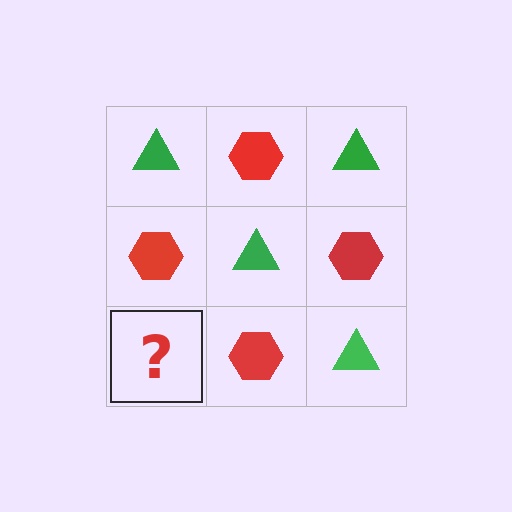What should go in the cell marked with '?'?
The missing cell should contain a green triangle.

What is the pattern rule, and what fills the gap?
The rule is that it alternates green triangle and red hexagon in a checkerboard pattern. The gap should be filled with a green triangle.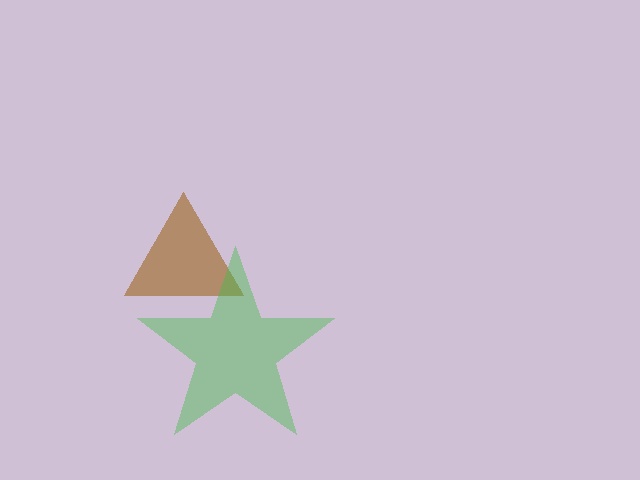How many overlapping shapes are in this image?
There are 2 overlapping shapes in the image.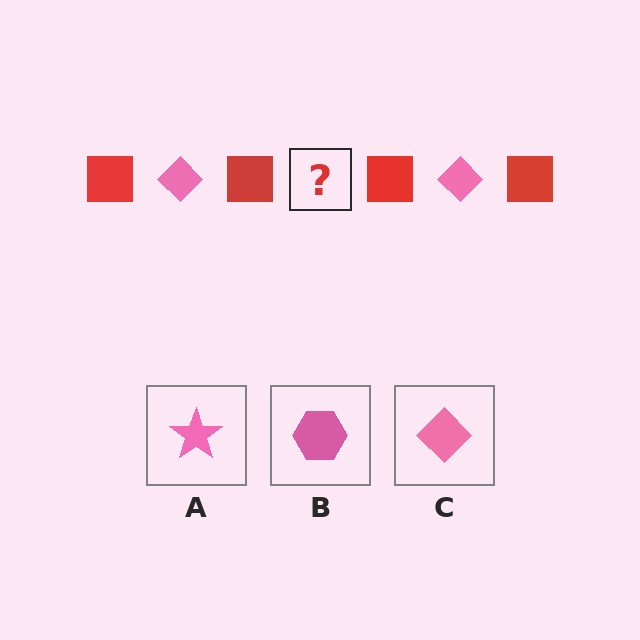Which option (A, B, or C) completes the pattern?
C.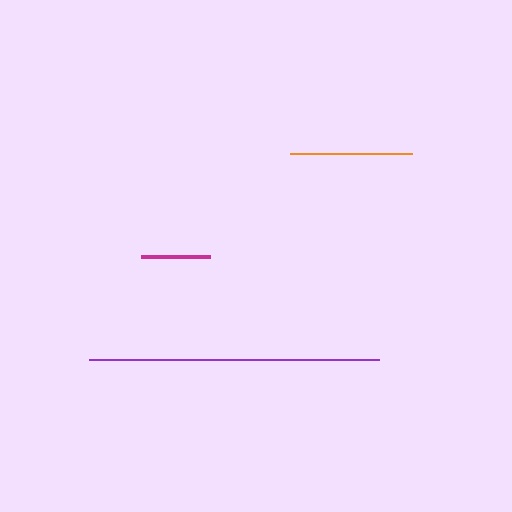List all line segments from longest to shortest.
From longest to shortest: purple, orange, magenta.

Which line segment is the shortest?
The magenta line is the shortest at approximately 69 pixels.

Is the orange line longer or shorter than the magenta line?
The orange line is longer than the magenta line.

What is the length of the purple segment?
The purple segment is approximately 290 pixels long.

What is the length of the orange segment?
The orange segment is approximately 122 pixels long.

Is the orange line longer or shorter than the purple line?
The purple line is longer than the orange line.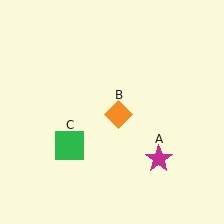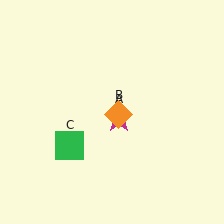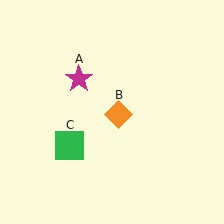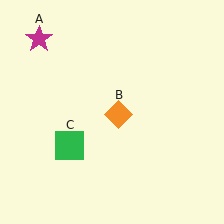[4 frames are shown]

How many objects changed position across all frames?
1 object changed position: magenta star (object A).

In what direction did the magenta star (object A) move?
The magenta star (object A) moved up and to the left.